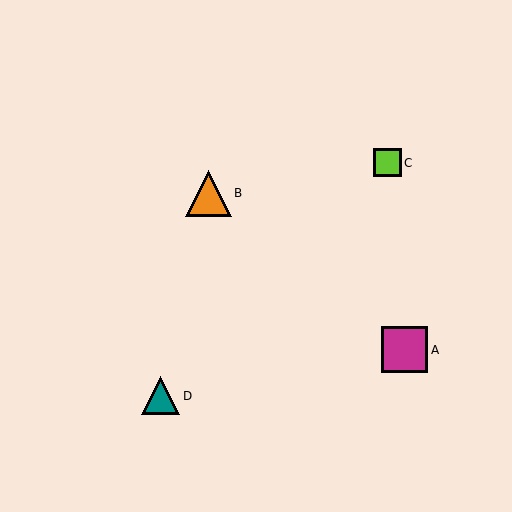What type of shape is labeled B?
Shape B is an orange triangle.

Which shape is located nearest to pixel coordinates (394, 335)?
The magenta square (labeled A) at (405, 350) is nearest to that location.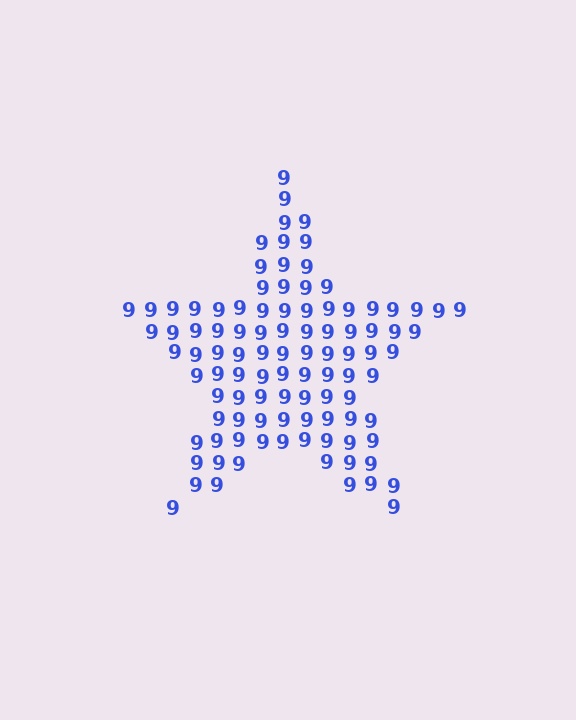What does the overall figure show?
The overall figure shows a star.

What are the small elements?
The small elements are digit 9's.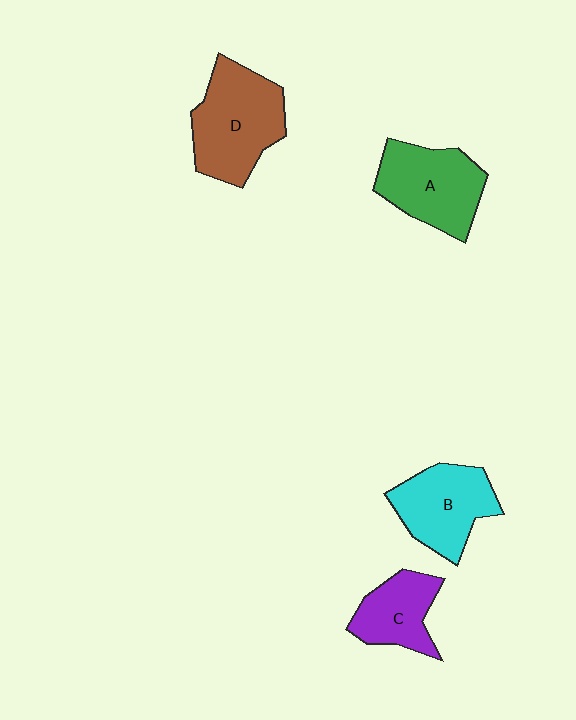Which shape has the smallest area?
Shape C (purple).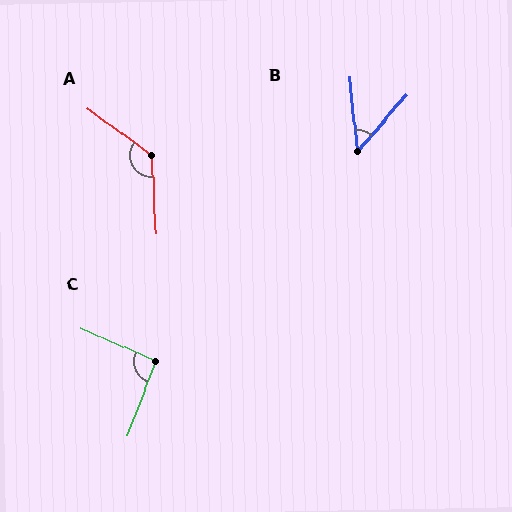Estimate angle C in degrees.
Approximately 93 degrees.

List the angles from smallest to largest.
B (47°), C (93°), A (129°).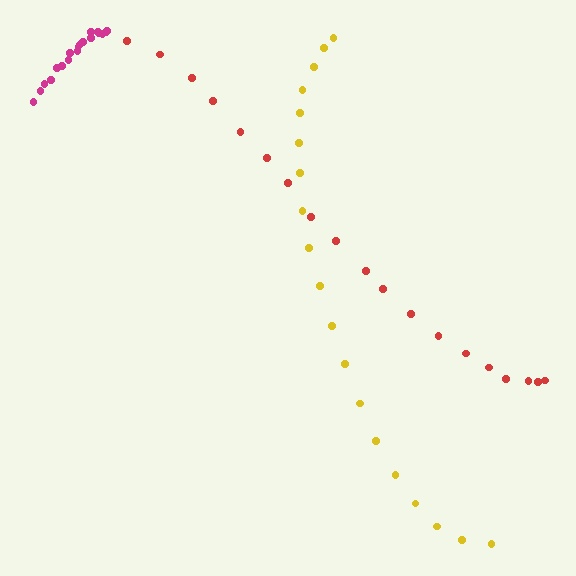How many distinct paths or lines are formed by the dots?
There are 3 distinct paths.